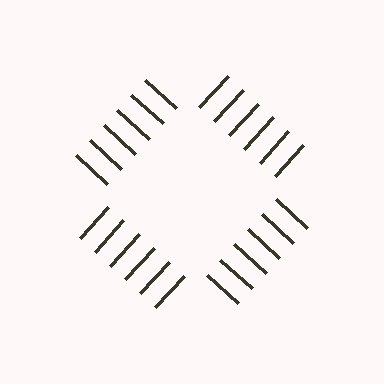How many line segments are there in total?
24 — 6 along each of the 4 edges.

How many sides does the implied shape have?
4 sides — the line-ends trace a square.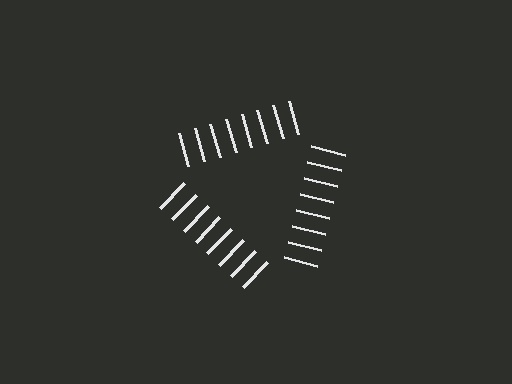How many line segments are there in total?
24 — 8 along each of the 3 edges.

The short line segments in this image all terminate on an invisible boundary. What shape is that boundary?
An illusory triangle — the line segments terminate on its edges but no continuous stroke is drawn.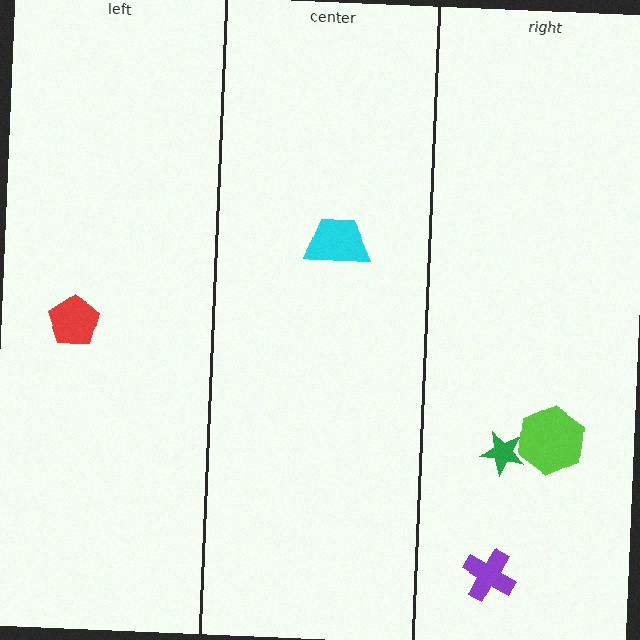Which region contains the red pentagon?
The left region.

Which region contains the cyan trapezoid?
The center region.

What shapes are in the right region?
The green star, the lime hexagon, the purple cross.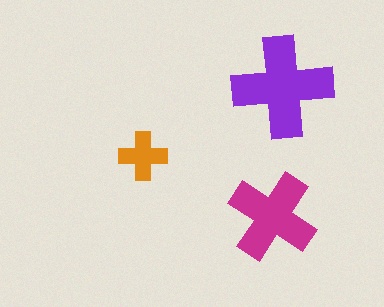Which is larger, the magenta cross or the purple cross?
The purple one.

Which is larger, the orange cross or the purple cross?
The purple one.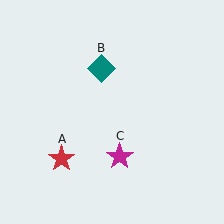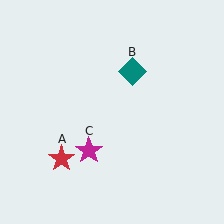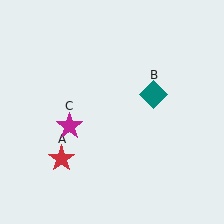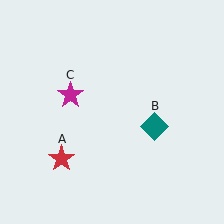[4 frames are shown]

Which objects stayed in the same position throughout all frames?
Red star (object A) remained stationary.